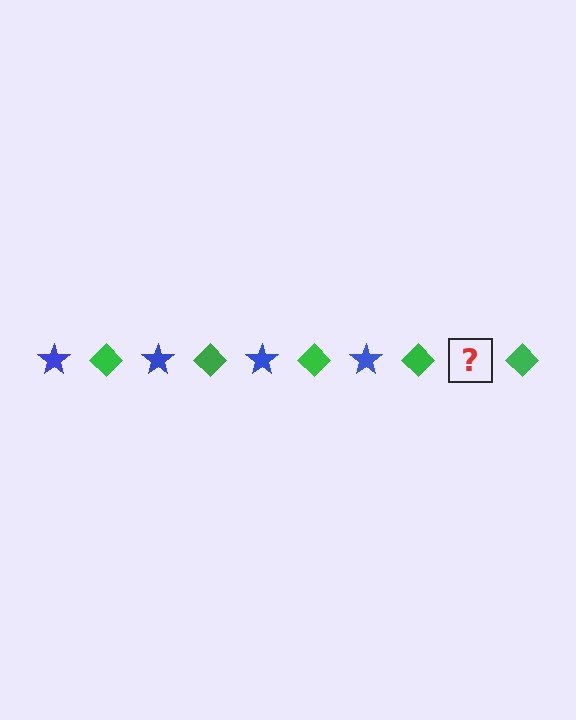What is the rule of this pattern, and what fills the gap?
The rule is that the pattern alternates between blue star and green diamond. The gap should be filled with a blue star.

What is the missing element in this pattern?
The missing element is a blue star.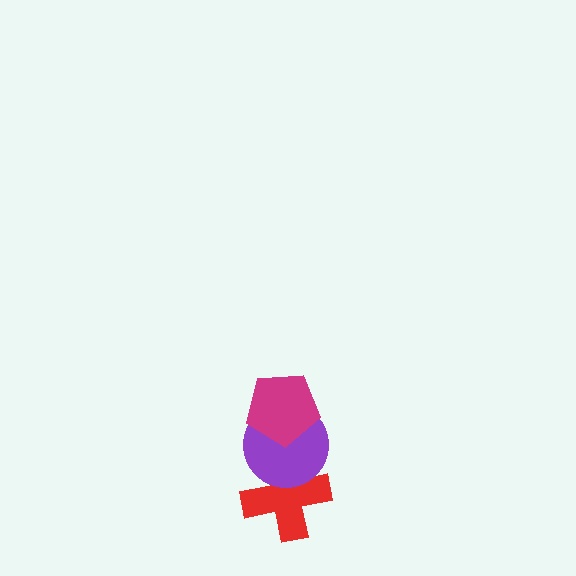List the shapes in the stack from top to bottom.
From top to bottom: the magenta pentagon, the purple circle, the red cross.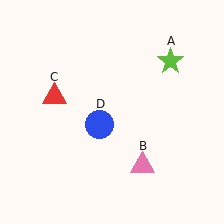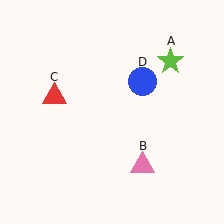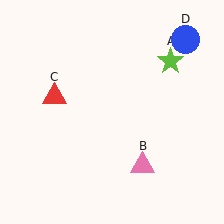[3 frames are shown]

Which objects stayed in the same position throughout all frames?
Lime star (object A) and pink triangle (object B) and red triangle (object C) remained stationary.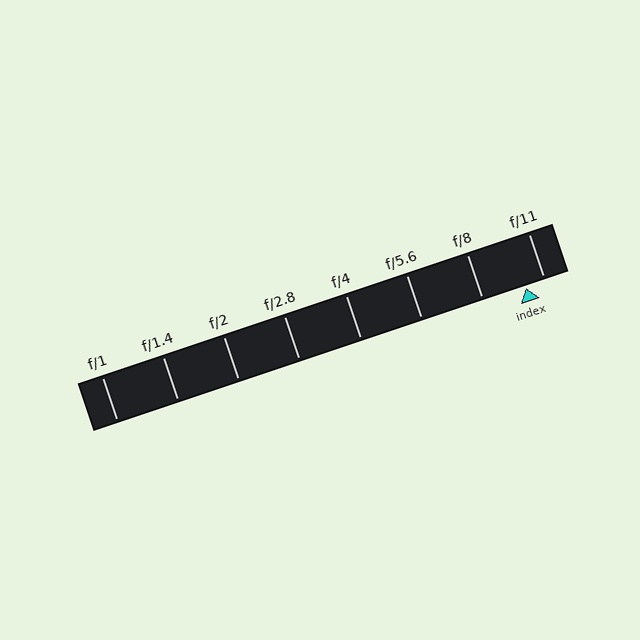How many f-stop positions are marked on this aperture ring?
There are 8 f-stop positions marked.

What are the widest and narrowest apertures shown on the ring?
The widest aperture shown is f/1 and the narrowest is f/11.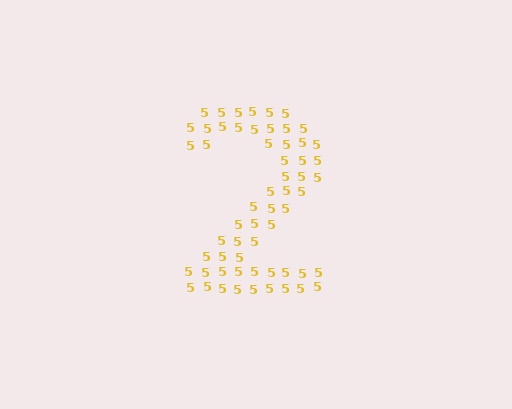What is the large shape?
The large shape is the digit 2.